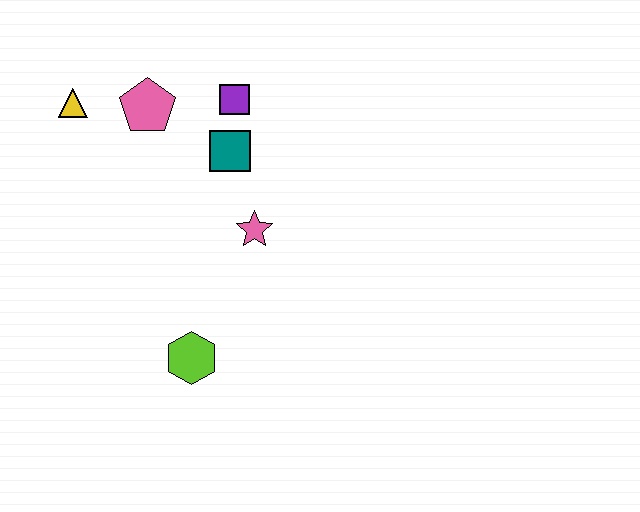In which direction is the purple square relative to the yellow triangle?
The purple square is to the right of the yellow triangle.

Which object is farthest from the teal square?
The lime hexagon is farthest from the teal square.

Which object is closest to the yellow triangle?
The pink pentagon is closest to the yellow triangle.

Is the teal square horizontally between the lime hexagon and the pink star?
Yes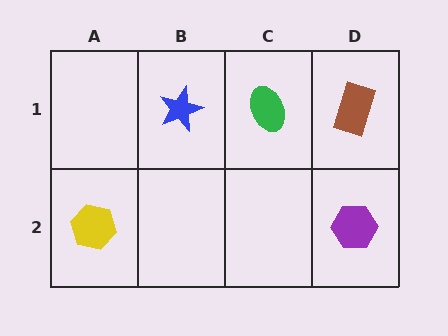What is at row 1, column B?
A blue star.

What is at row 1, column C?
A green ellipse.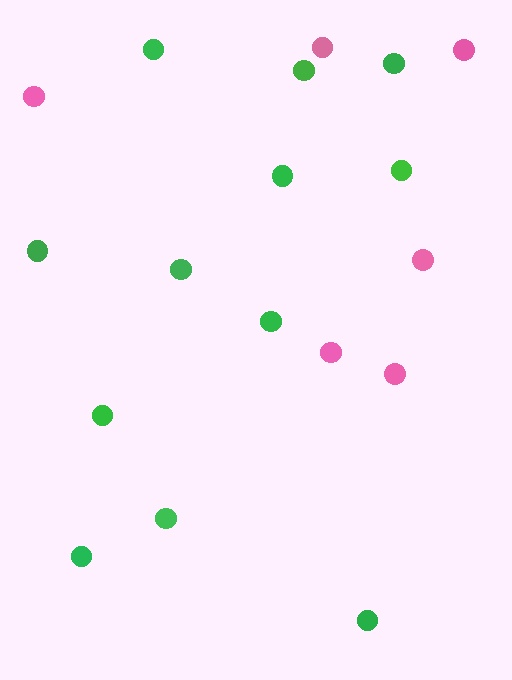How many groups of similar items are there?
There are 2 groups: one group of green circles (12) and one group of pink circles (6).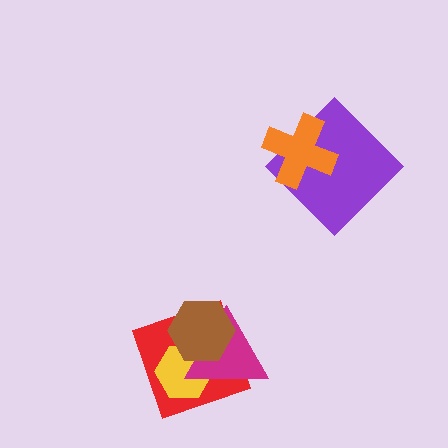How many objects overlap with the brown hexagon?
3 objects overlap with the brown hexagon.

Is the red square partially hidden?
Yes, it is partially covered by another shape.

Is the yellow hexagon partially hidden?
Yes, it is partially covered by another shape.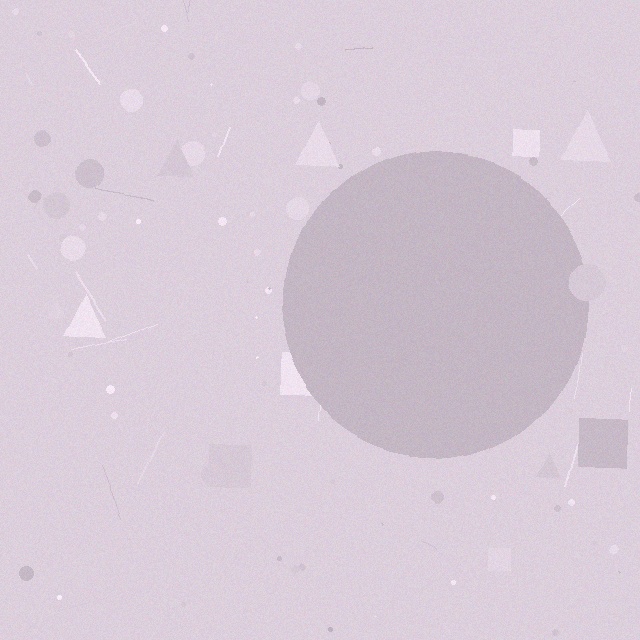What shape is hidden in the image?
A circle is hidden in the image.